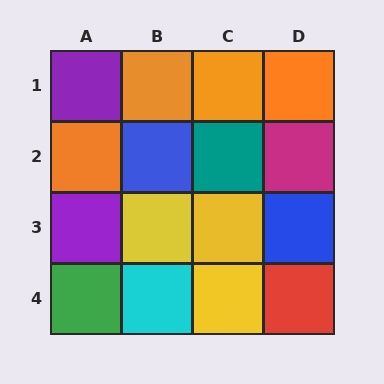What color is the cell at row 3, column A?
Purple.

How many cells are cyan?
1 cell is cyan.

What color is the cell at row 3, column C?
Yellow.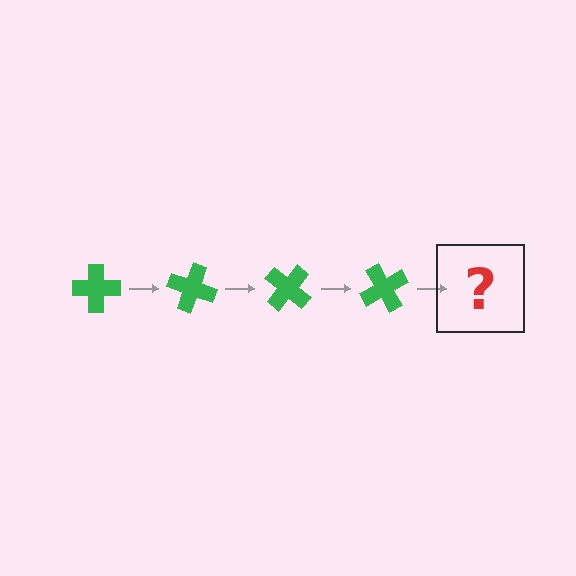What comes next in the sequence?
The next element should be a green cross rotated 80 degrees.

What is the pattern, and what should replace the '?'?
The pattern is that the cross rotates 20 degrees each step. The '?' should be a green cross rotated 80 degrees.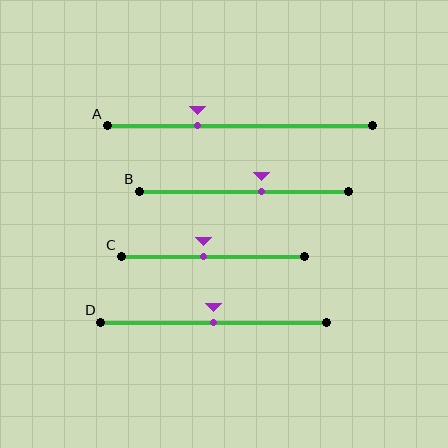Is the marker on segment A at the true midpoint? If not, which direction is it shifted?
No, the marker on segment A is shifted to the left by about 16% of the segment length.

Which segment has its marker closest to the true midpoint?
Segment D has its marker closest to the true midpoint.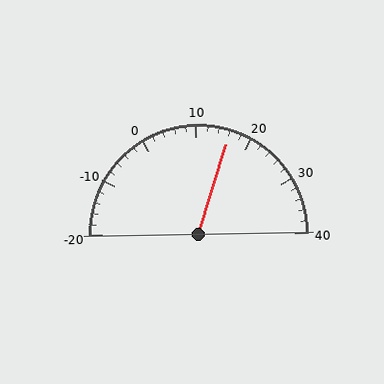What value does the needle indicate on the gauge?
The needle indicates approximately 16.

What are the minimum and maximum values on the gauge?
The gauge ranges from -20 to 40.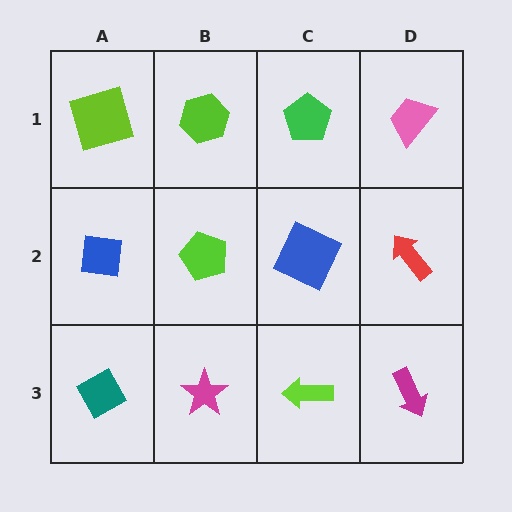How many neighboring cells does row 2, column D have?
3.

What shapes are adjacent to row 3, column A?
A blue square (row 2, column A), a magenta star (row 3, column B).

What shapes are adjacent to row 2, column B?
A lime hexagon (row 1, column B), a magenta star (row 3, column B), a blue square (row 2, column A), a blue square (row 2, column C).